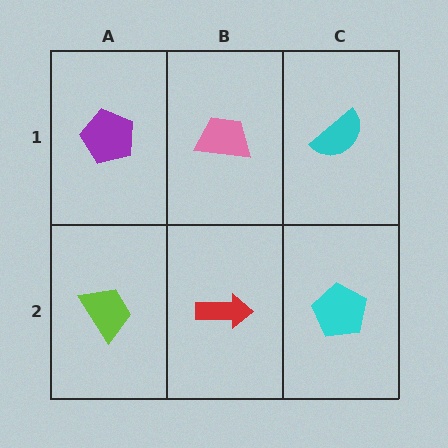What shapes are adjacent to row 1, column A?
A lime trapezoid (row 2, column A), a pink trapezoid (row 1, column B).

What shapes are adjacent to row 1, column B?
A red arrow (row 2, column B), a purple pentagon (row 1, column A), a cyan semicircle (row 1, column C).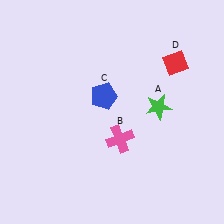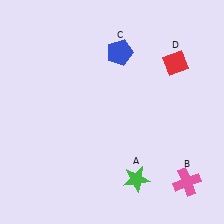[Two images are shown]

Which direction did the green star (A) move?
The green star (A) moved down.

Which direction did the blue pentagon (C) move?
The blue pentagon (C) moved up.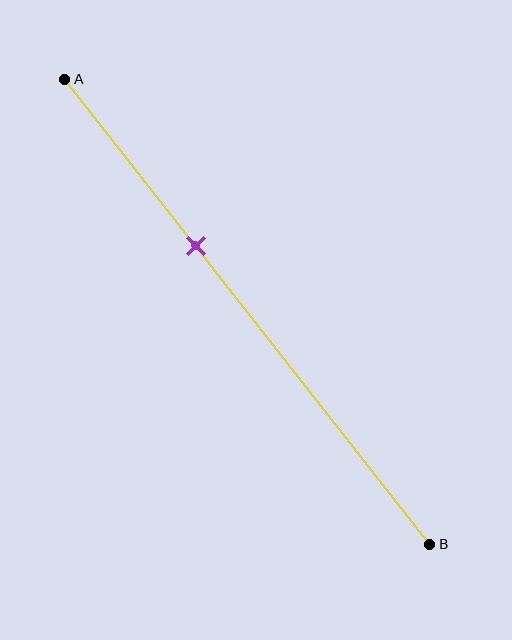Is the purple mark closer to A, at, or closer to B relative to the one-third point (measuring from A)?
The purple mark is approximately at the one-third point of segment AB.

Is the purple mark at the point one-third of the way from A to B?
Yes, the mark is approximately at the one-third point.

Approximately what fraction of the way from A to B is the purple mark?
The purple mark is approximately 35% of the way from A to B.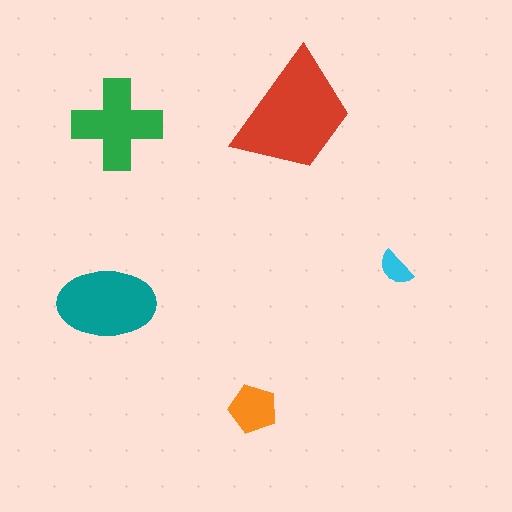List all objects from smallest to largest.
The cyan semicircle, the orange pentagon, the green cross, the teal ellipse, the red trapezoid.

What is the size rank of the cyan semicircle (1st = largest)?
5th.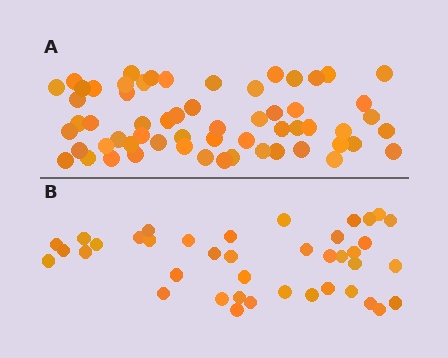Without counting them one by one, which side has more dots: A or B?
Region A (the top region) has more dots.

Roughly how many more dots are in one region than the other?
Region A has approximately 20 more dots than region B.